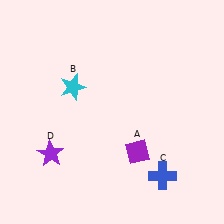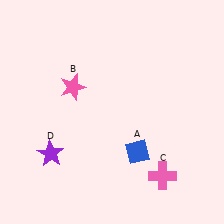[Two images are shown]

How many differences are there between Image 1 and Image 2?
There are 3 differences between the two images.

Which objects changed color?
A changed from purple to blue. B changed from cyan to pink. C changed from blue to pink.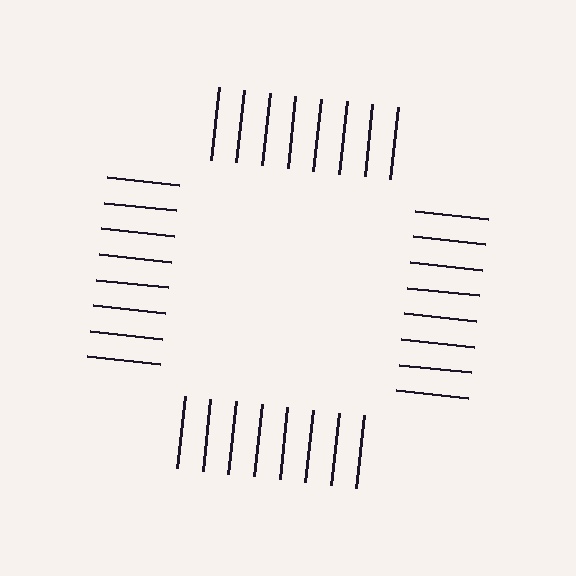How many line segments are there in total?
32 — 8 along each of the 4 edges.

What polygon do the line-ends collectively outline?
An illusory square — the line segments terminate on its edges but no continuous stroke is drawn.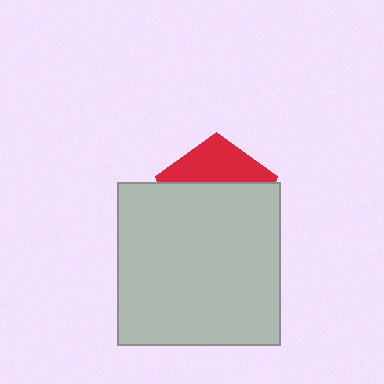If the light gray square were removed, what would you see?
You would see the complete red pentagon.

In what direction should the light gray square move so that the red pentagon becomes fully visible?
The light gray square should move down. That is the shortest direction to clear the overlap and leave the red pentagon fully visible.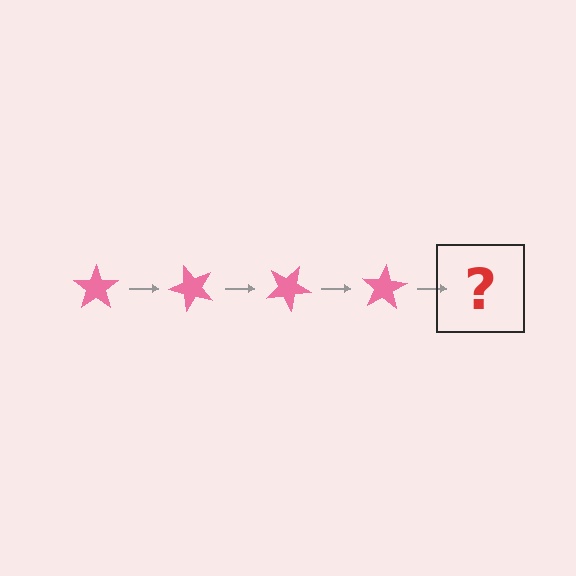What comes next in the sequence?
The next element should be a pink star rotated 200 degrees.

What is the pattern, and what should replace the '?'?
The pattern is that the star rotates 50 degrees each step. The '?' should be a pink star rotated 200 degrees.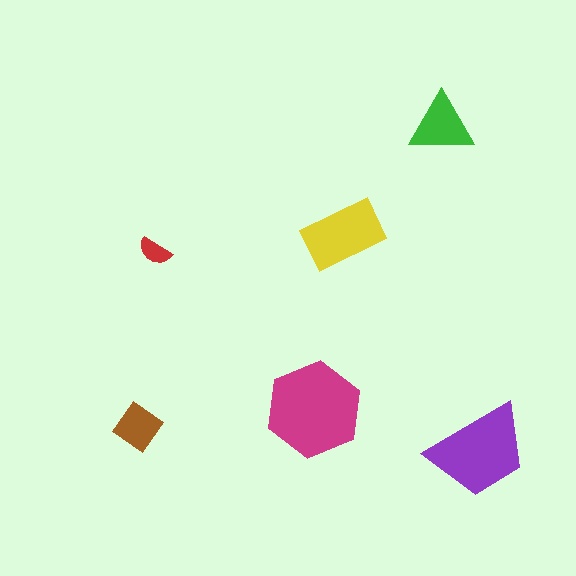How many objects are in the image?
There are 6 objects in the image.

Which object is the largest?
The magenta hexagon.